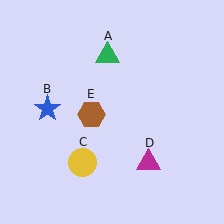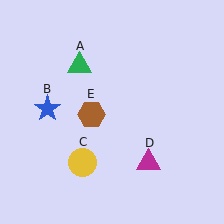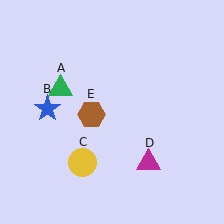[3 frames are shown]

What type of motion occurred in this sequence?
The green triangle (object A) rotated counterclockwise around the center of the scene.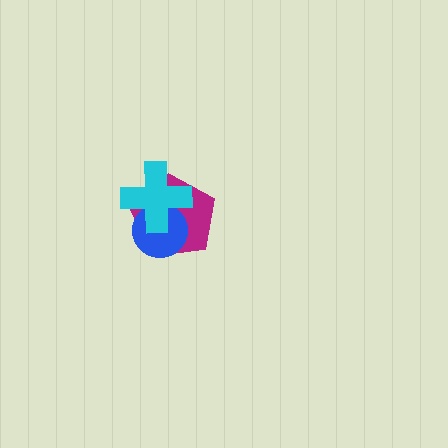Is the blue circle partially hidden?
Yes, it is partially covered by another shape.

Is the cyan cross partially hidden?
No, no other shape covers it.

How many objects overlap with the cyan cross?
2 objects overlap with the cyan cross.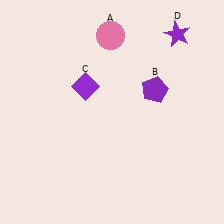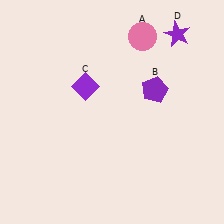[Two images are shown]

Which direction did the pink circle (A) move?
The pink circle (A) moved right.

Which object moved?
The pink circle (A) moved right.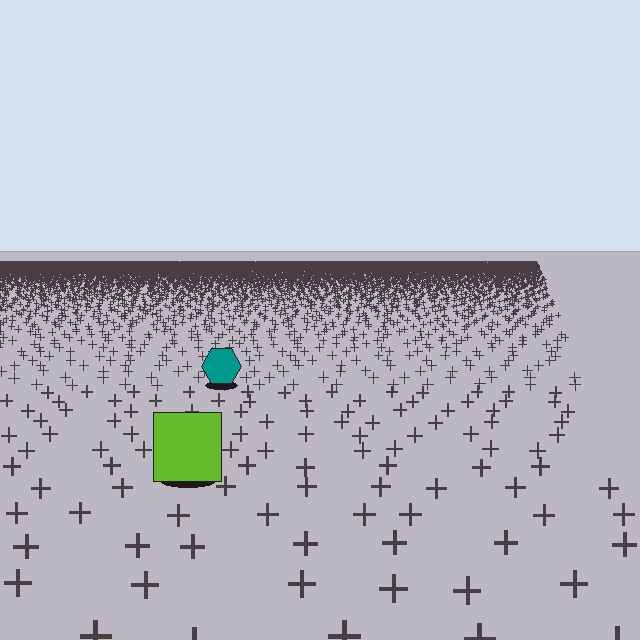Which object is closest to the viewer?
The lime square is closest. The texture marks near it are larger and more spread out.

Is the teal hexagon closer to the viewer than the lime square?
No. The lime square is closer — you can tell from the texture gradient: the ground texture is coarser near it.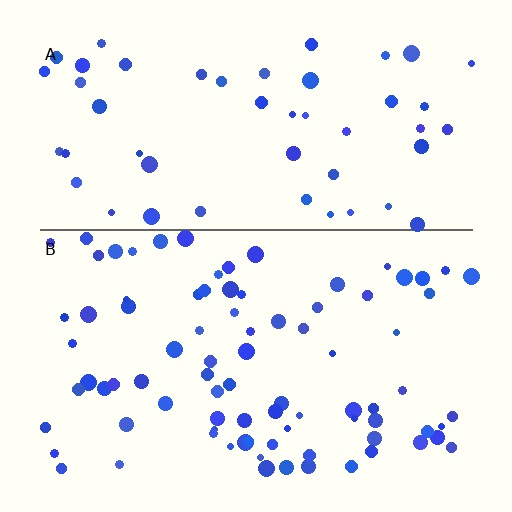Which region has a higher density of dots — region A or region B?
B (the bottom).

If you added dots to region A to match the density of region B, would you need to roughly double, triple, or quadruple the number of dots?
Approximately double.